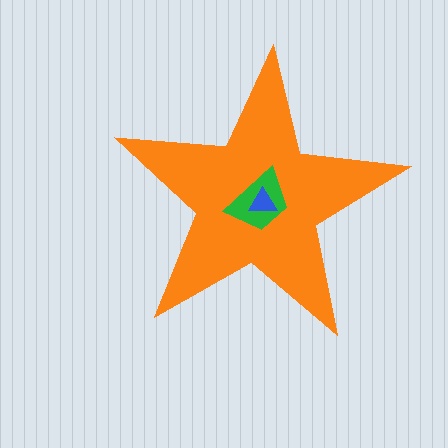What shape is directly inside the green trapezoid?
The blue triangle.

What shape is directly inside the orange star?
The green trapezoid.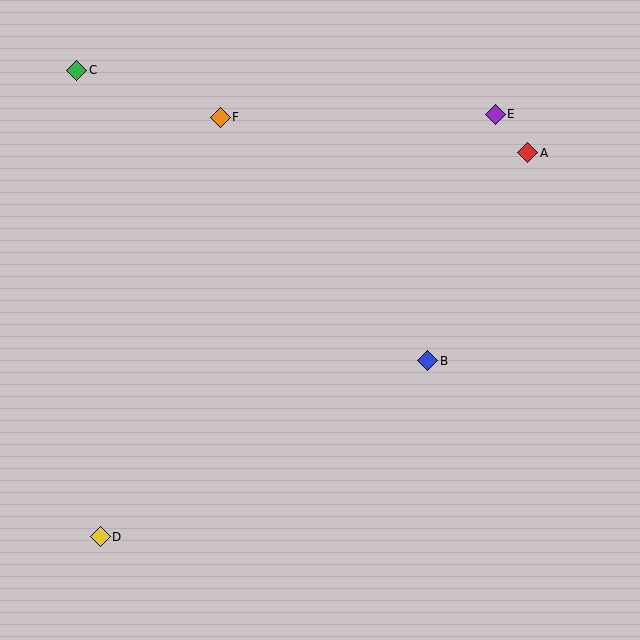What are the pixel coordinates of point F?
Point F is at (220, 117).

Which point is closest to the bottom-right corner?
Point B is closest to the bottom-right corner.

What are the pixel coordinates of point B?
Point B is at (428, 361).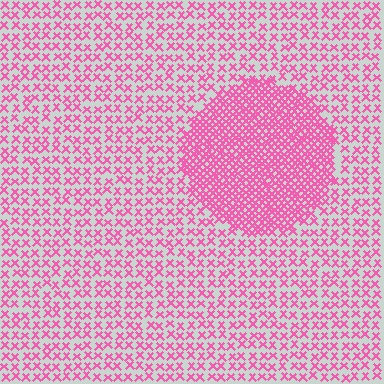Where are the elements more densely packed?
The elements are more densely packed inside the circle boundary.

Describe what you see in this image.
The image contains small pink elements arranged at two different densities. A circle-shaped region is visible where the elements are more densely packed than the surrounding area.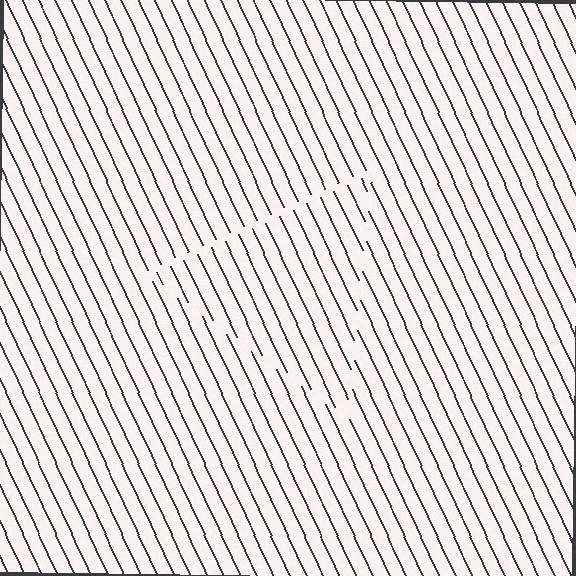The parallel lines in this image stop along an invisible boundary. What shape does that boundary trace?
An illusory triangle. The interior of the shape contains the same grating, shifted by half a period — the contour is defined by the phase discontinuity where line-ends from the inner and outer gratings abut.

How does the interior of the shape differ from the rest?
The interior of the shape contains the same grating, shifted by half a period — the contour is defined by the phase discontinuity where line-ends from the inner and outer gratings abut.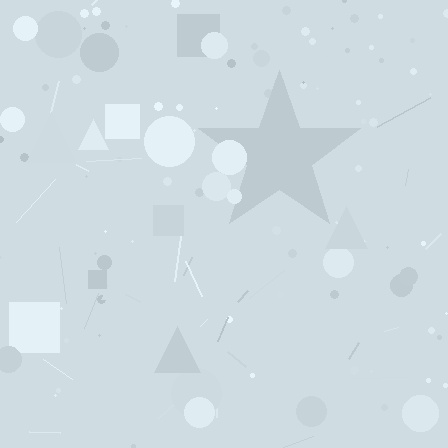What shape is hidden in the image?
A star is hidden in the image.